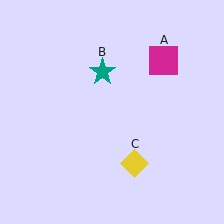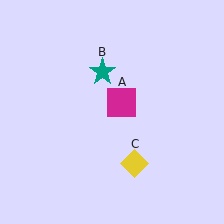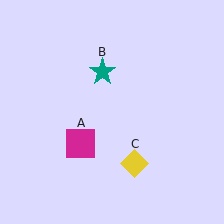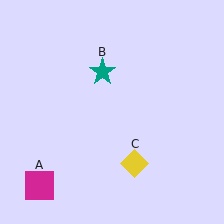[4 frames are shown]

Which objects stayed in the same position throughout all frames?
Teal star (object B) and yellow diamond (object C) remained stationary.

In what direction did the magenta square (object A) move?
The magenta square (object A) moved down and to the left.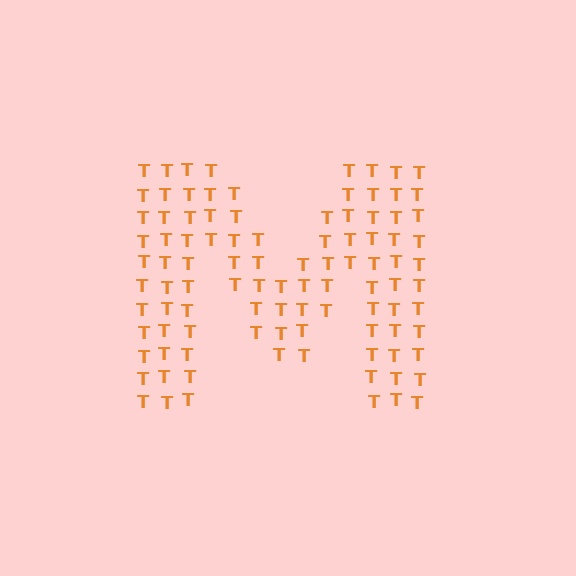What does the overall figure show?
The overall figure shows the letter M.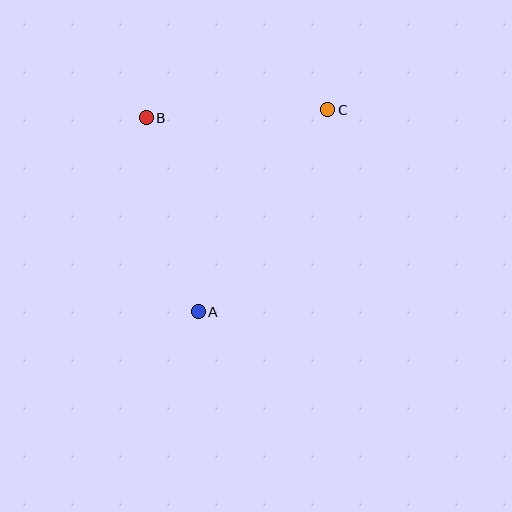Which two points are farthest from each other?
Points A and C are farthest from each other.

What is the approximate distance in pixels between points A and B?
The distance between A and B is approximately 201 pixels.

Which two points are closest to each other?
Points B and C are closest to each other.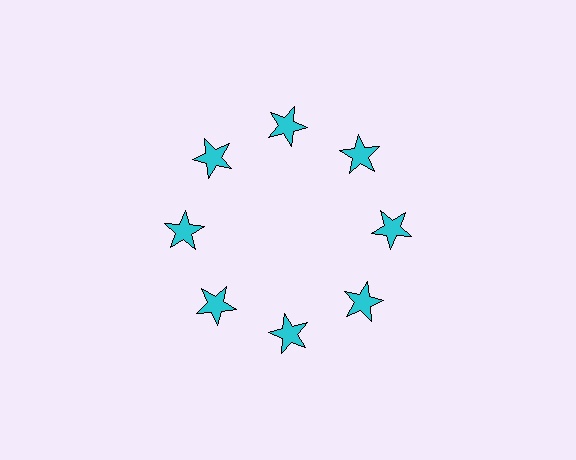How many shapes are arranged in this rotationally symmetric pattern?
There are 8 shapes, arranged in 8 groups of 1.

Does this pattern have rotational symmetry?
Yes, this pattern has 8-fold rotational symmetry. It looks the same after rotating 45 degrees around the center.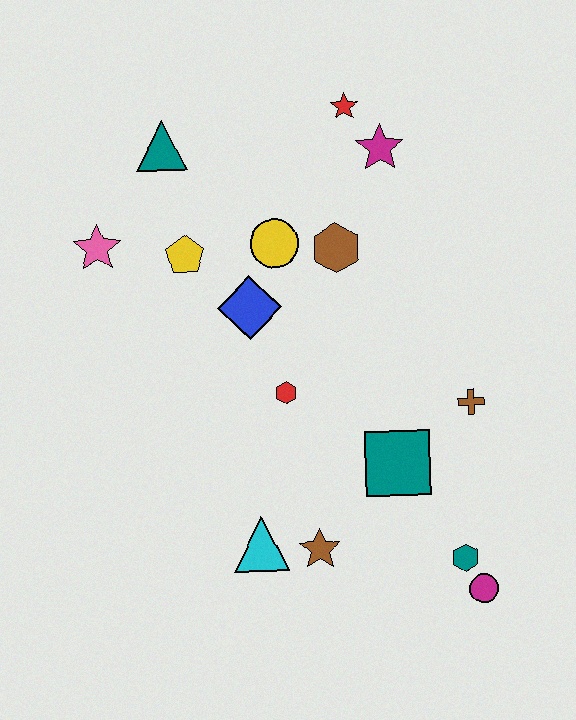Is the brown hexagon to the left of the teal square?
Yes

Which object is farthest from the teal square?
The teal triangle is farthest from the teal square.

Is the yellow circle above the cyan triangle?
Yes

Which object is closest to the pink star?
The yellow pentagon is closest to the pink star.